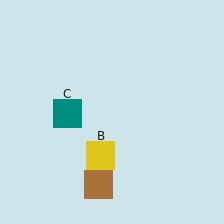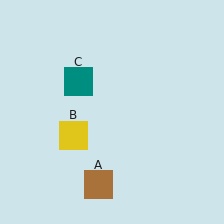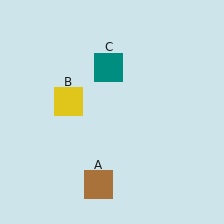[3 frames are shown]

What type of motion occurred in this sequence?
The yellow square (object B), teal square (object C) rotated clockwise around the center of the scene.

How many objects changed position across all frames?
2 objects changed position: yellow square (object B), teal square (object C).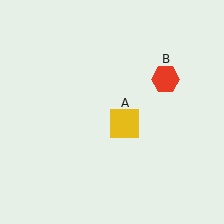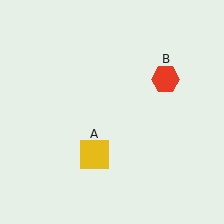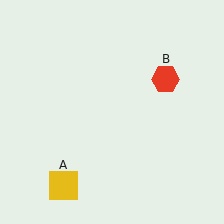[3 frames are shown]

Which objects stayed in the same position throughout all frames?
Red hexagon (object B) remained stationary.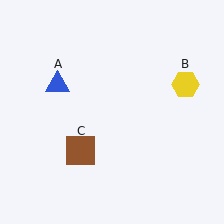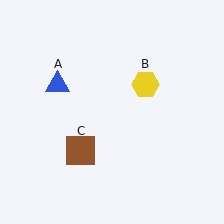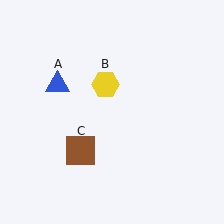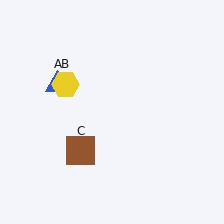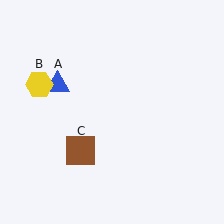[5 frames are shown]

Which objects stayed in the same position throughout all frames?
Blue triangle (object A) and brown square (object C) remained stationary.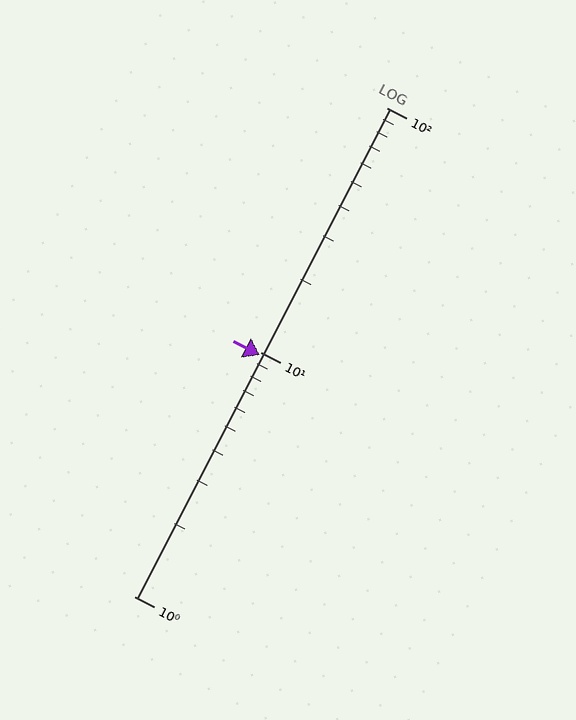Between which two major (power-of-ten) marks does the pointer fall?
The pointer is between 1 and 10.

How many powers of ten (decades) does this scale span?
The scale spans 2 decades, from 1 to 100.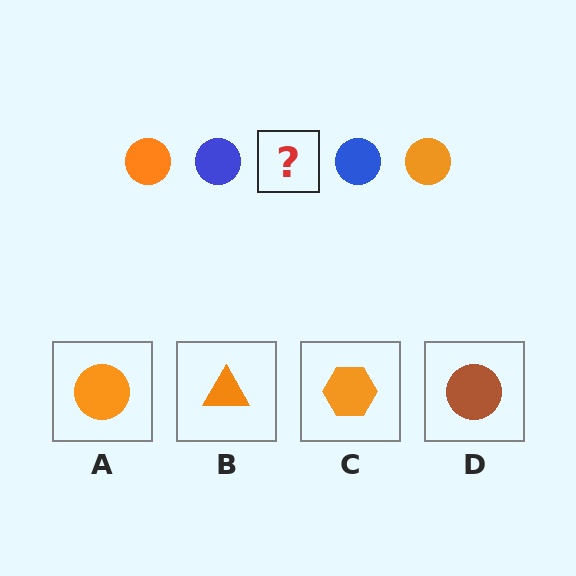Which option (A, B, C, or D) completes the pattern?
A.